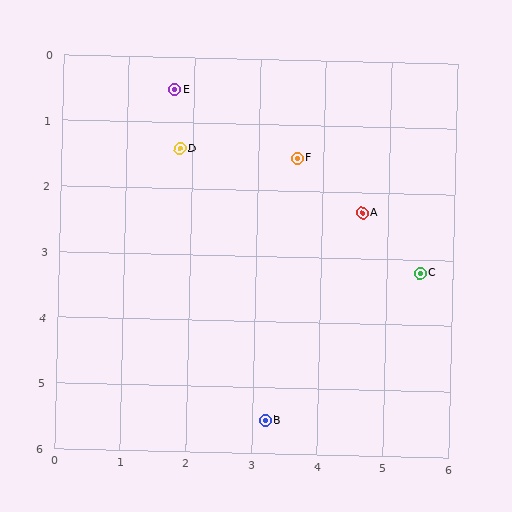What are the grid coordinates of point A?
Point A is at approximately (4.6, 2.3).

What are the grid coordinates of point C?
Point C is at approximately (5.5, 3.2).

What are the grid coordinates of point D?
Point D is at approximately (1.8, 1.4).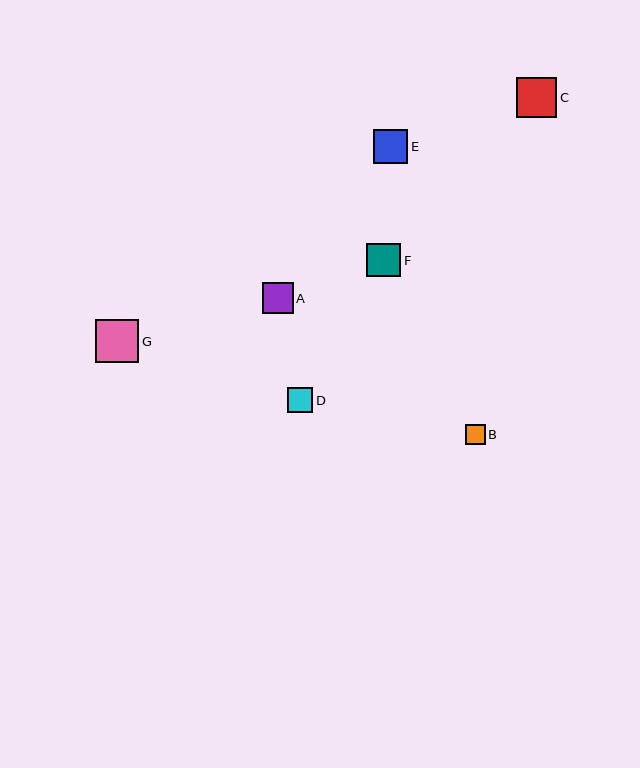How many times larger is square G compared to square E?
Square G is approximately 1.3 times the size of square E.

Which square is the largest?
Square G is the largest with a size of approximately 43 pixels.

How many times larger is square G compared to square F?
Square G is approximately 1.3 times the size of square F.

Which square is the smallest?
Square B is the smallest with a size of approximately 20 pixels.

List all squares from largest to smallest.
From largest to smallest: G, C, E, F, A, D, B.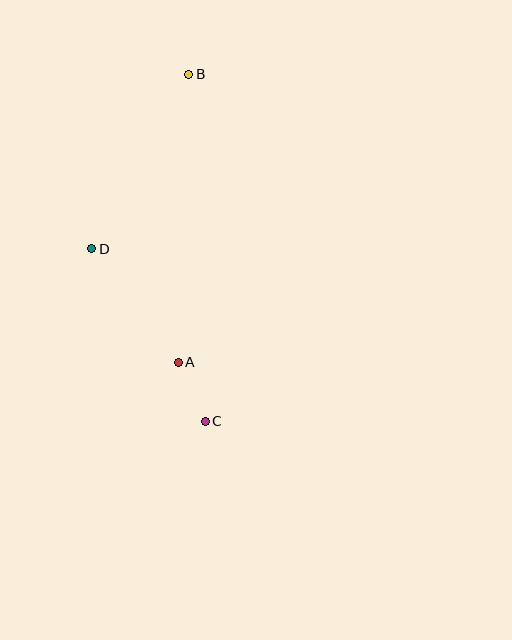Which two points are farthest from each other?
Points B and C are farthest from each other.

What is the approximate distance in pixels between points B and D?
The distance between B and D is approximately 199 pixels.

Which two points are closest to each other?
Points A and C are closest to each other.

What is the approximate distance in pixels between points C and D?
The distance between C and D is approximately 206 pixels.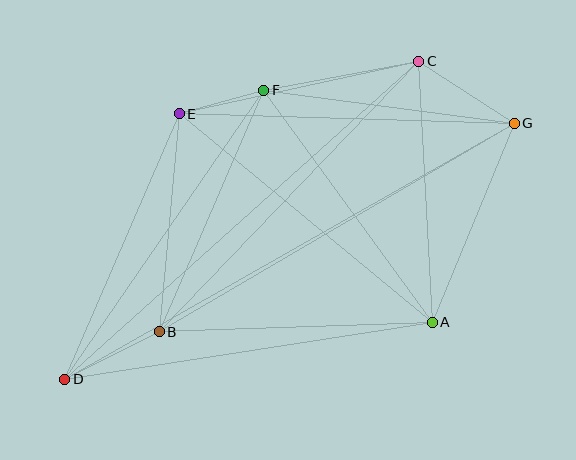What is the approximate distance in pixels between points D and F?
The distance between D and F is approximately 351 pixels.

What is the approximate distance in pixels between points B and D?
The distance between B and D is approximately 106 pixels.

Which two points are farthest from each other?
Points D and G are farthest from each other.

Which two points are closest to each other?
Points E and F are closest to each other.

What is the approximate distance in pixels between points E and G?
The distance between E and G is approximately 335 pixels.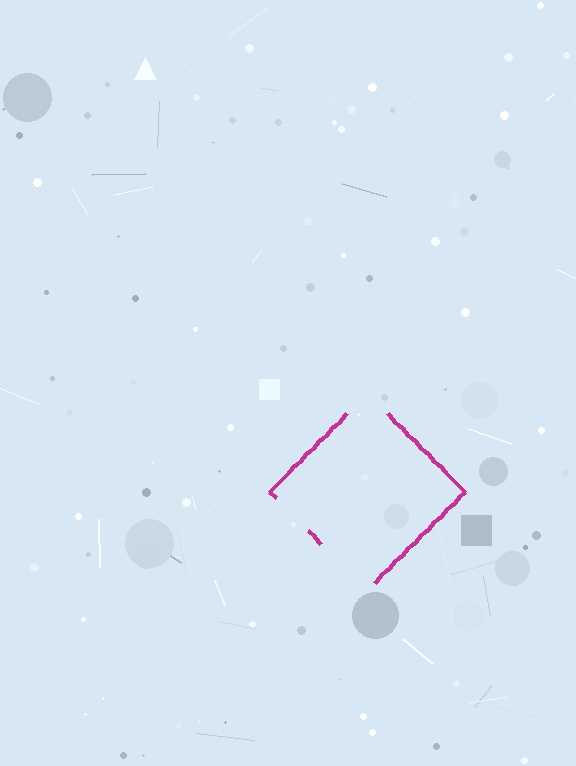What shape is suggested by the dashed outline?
The dashed outline suggests a diamond.